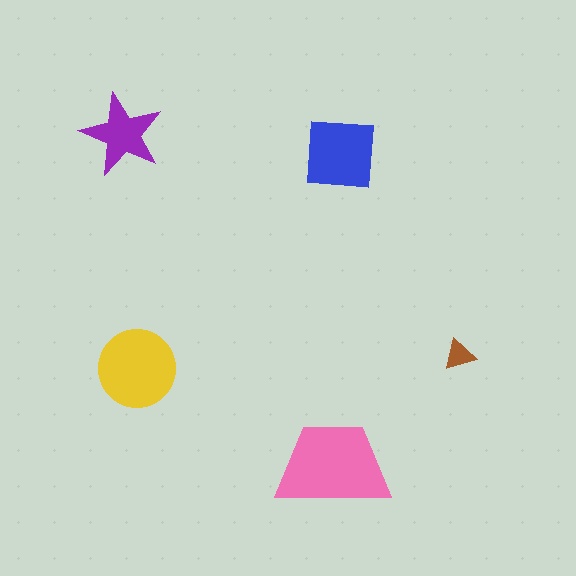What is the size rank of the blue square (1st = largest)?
3rd.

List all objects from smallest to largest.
The brown triangle, the purple star, the blue square, the yellow circle, the pink trapezoid.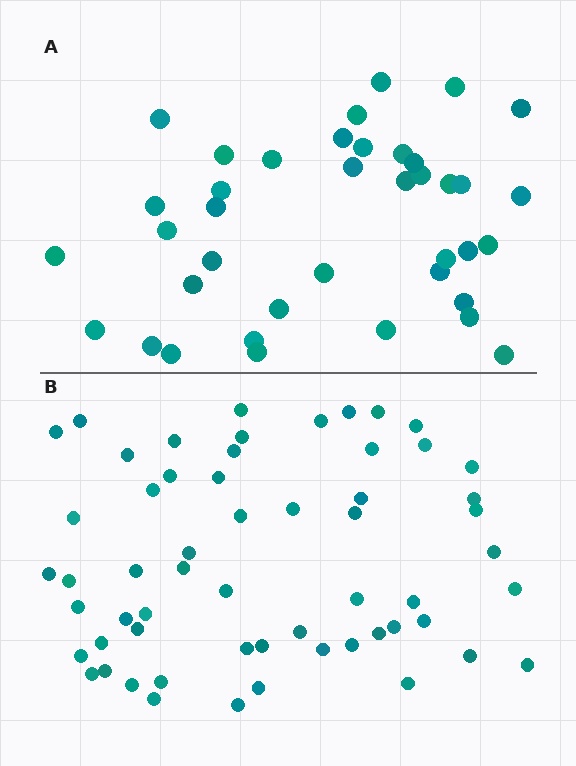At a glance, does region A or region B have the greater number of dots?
Region B (the bottom region) has more dots.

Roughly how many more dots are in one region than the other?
Region B has approximately 20 more dots than region A.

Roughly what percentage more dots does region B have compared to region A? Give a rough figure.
About 50% more.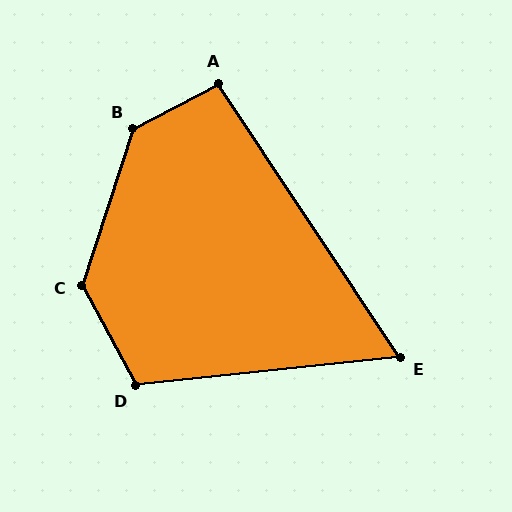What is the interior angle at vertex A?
Approximately 95 degrees (obtuse).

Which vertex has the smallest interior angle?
E, at approximately 62 degrees.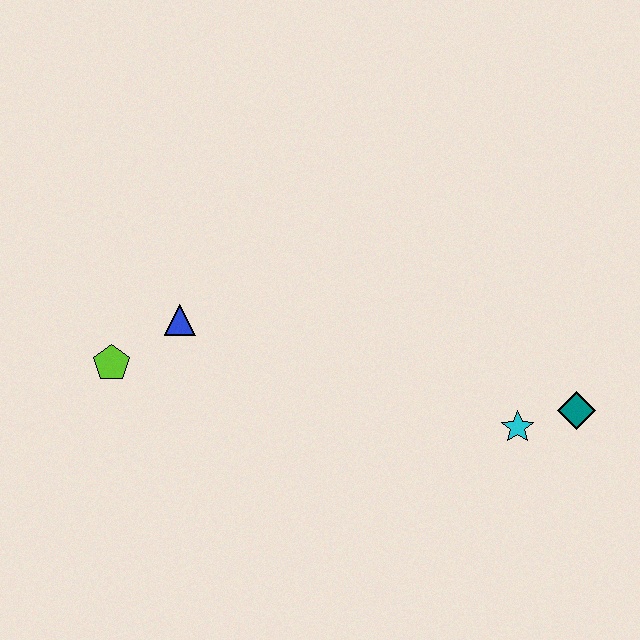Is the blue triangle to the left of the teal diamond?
Yes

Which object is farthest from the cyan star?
The lime pentagon is farthest from the cyan star.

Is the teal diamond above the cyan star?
Yes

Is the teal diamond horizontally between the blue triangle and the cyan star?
No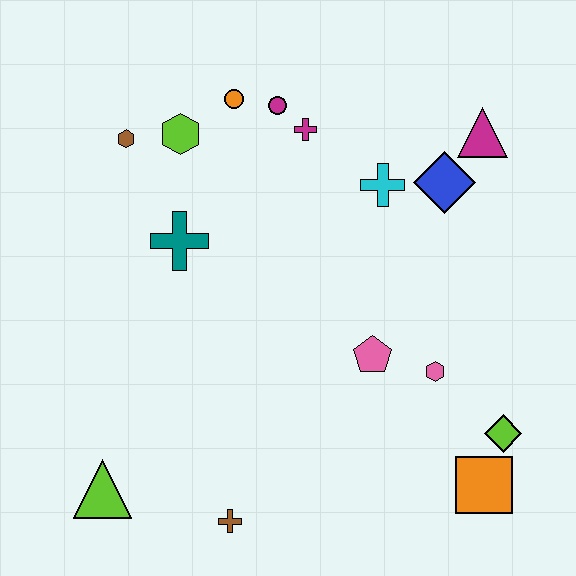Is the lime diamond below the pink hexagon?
Yes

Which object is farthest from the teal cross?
The orange square is farthest from the teal cross.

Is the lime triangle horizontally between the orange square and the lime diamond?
No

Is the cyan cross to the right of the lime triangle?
Yes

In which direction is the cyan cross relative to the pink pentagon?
The cyan cross is above the pink pentagon.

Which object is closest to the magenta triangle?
The blue diamond is closest to the magenta triangle.